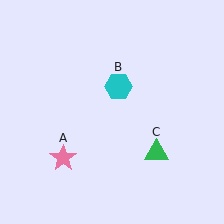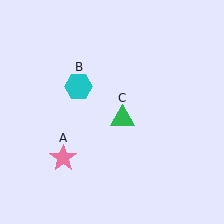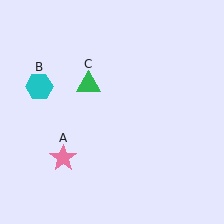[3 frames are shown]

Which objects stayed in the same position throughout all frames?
Pink star (object A) remained stationary.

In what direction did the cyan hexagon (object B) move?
The cyan hexagon (object B) moved left.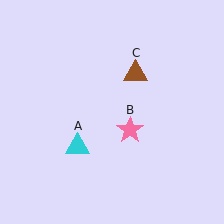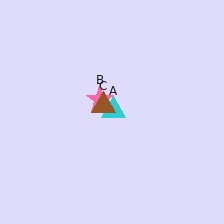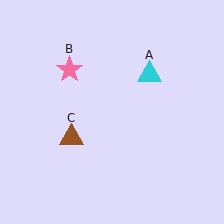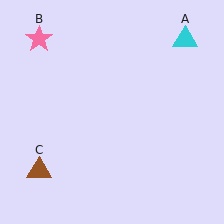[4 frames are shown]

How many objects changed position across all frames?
3 objects changed position: cyan triangle (object A), pink star (object B), brown triangle (object C).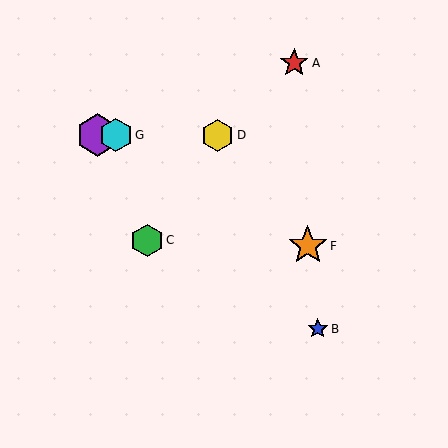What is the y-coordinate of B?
Object B is at y≈329.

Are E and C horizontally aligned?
No, E is at y≈135 and C is at y≈241.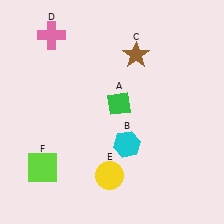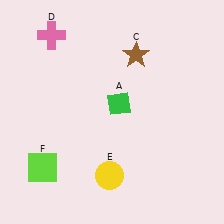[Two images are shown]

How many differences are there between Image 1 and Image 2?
There is 1 difference between the two images.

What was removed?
The cyan hexagon (B) was removed in Image 2.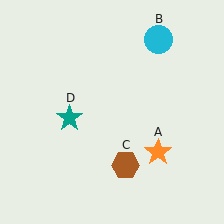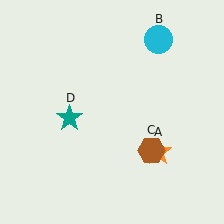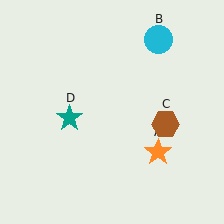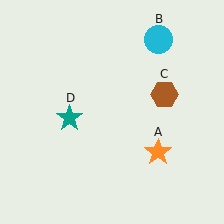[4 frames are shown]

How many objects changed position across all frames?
1 object changed position: brown hexagon (object C).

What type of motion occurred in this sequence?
The brown hexagon (object C) rotated counterclockwise around the center of the scene.